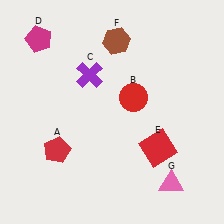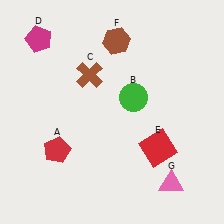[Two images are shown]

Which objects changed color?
B changed from red to green. C changed from purple to brown.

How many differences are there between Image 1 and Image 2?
There are 2 differences between the two images.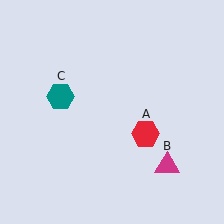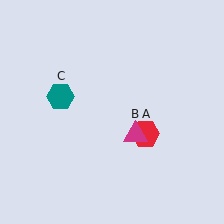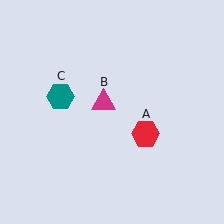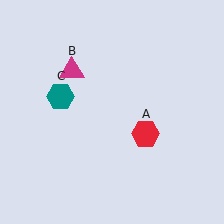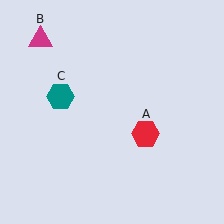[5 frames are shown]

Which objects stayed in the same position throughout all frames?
Red hexagon (object A) and teal hexagon (object C) remained stationary.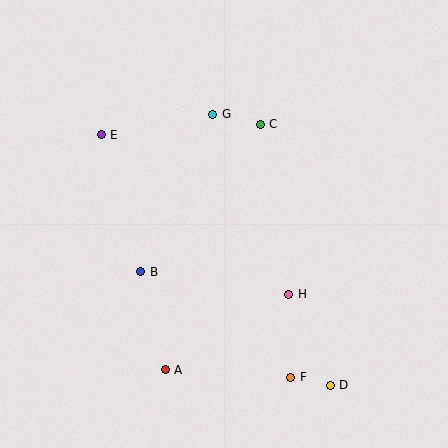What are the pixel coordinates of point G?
Point G is at (213, 114).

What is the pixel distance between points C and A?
The distance between C and A is 264 pixels.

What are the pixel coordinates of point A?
Point A is at (165, 370).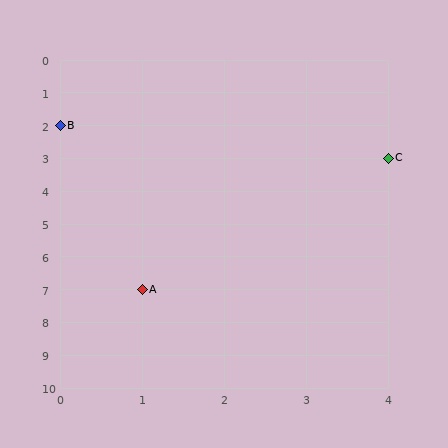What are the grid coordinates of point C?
Point C is at grid coordinates (4, 3).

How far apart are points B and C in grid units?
Points B and C are 4 columns and 1 row apart (about 4.1 grid units diagonally).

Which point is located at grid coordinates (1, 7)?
Point A is at (1, 7).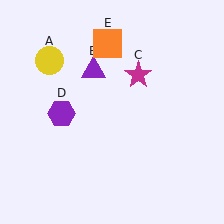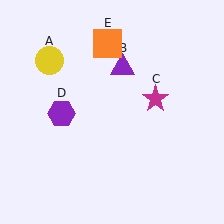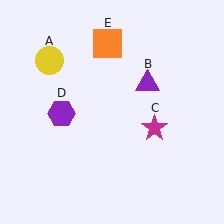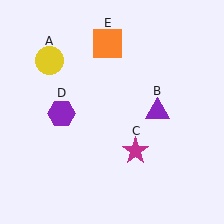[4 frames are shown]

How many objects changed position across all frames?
2 objects changed position: purple triangle (object B), magenta star (object C).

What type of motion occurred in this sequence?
The purple triangle (object B), magenta star (object C) rotated clockwise around the center of the scene.